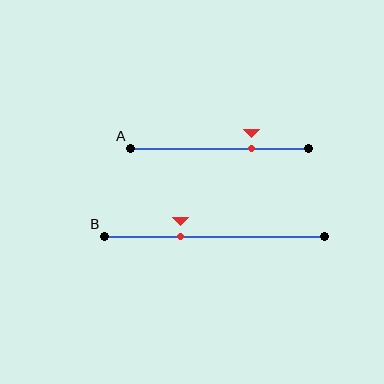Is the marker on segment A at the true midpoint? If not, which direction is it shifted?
No, the marker on segment A is shifted to the right by about 18% of the segment length.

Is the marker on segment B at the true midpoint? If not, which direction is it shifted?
No, the marker on segment B is shifted to the left by about 15% of the segment length.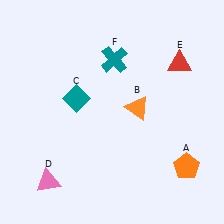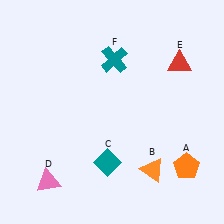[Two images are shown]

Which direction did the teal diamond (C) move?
The teal diamond (C) moved down.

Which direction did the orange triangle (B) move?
The orange triangle (B) moved down.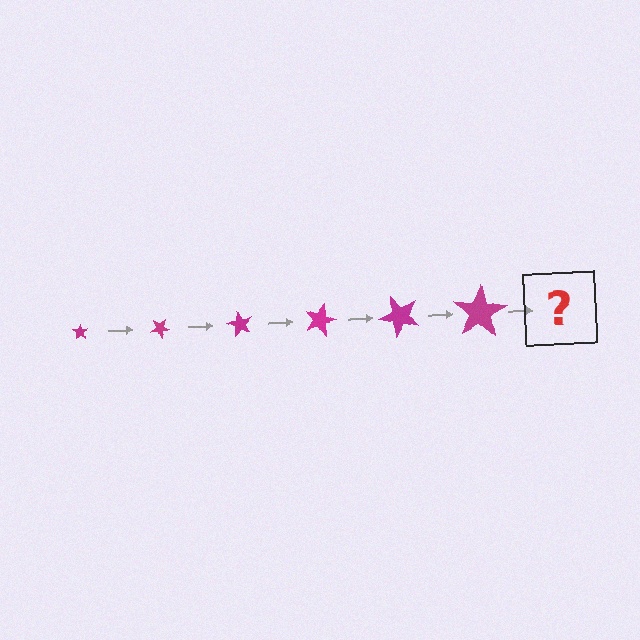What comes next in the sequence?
The next element should be a star, larger than the previous one and rotated 180 degrees from the start.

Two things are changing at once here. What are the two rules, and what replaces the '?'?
The two rules are that the star grows larger each step and it rotates 30 degrees each step. The '?' should be a star, larger than the previous one and rotated 180 degrees from the start.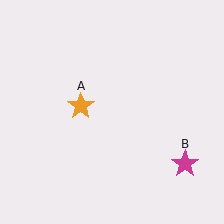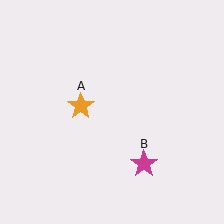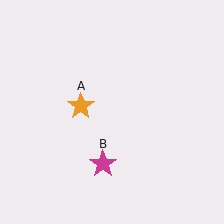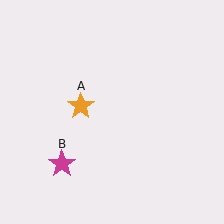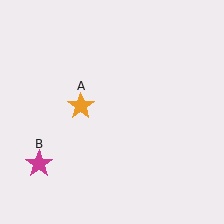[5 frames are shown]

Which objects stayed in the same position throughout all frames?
Orange star (object A) remained stationary.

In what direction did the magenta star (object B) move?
The magenta star (object B) moved left.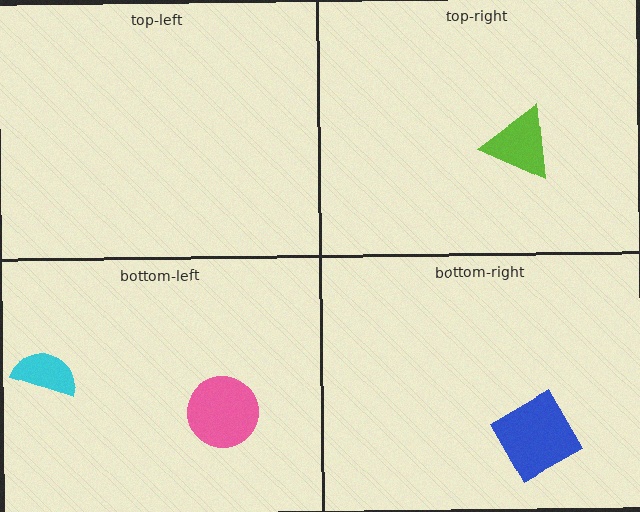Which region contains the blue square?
The bottom-right region.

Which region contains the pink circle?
The bottom-left region.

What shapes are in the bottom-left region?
The pink circle, the cyan semicircle.